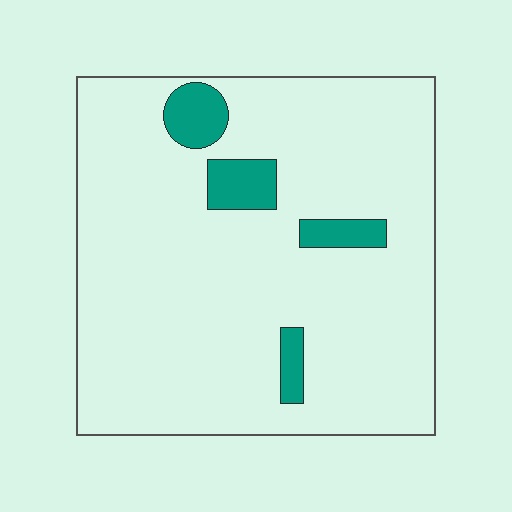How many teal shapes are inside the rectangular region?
4.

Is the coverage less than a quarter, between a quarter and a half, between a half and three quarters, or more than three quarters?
Less than a quarter.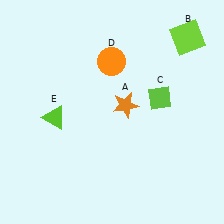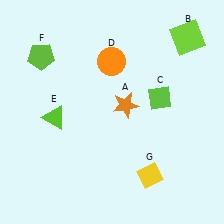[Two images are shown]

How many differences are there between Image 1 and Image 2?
There are 2 differences between the two images.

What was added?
A lime pentagon (F), a yellow diamond (G) were added in Image 2.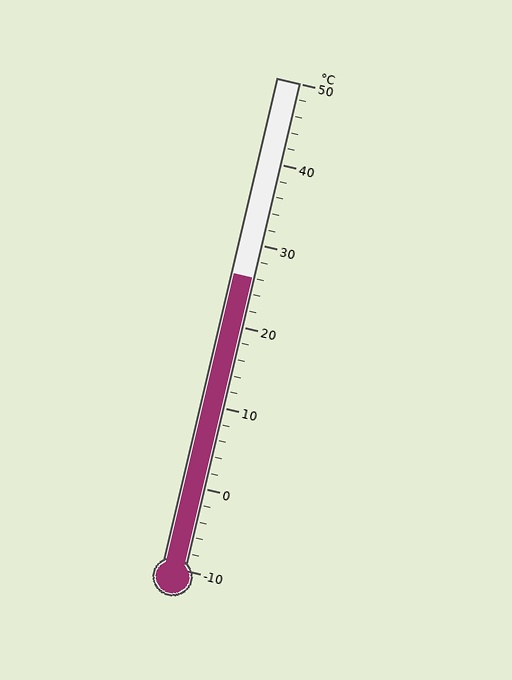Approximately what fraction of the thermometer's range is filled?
The thermometer is filled to approximately 60% of its range.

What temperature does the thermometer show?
The thermometer shows approximately 26°C.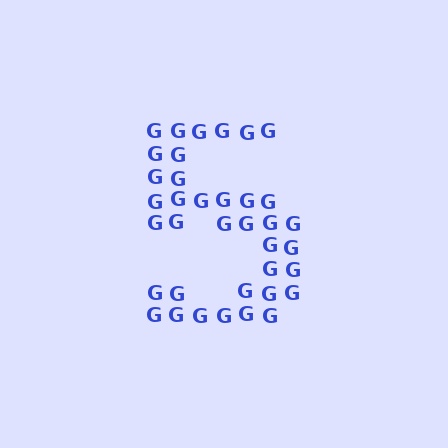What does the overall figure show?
The overall figure shows the digit 5.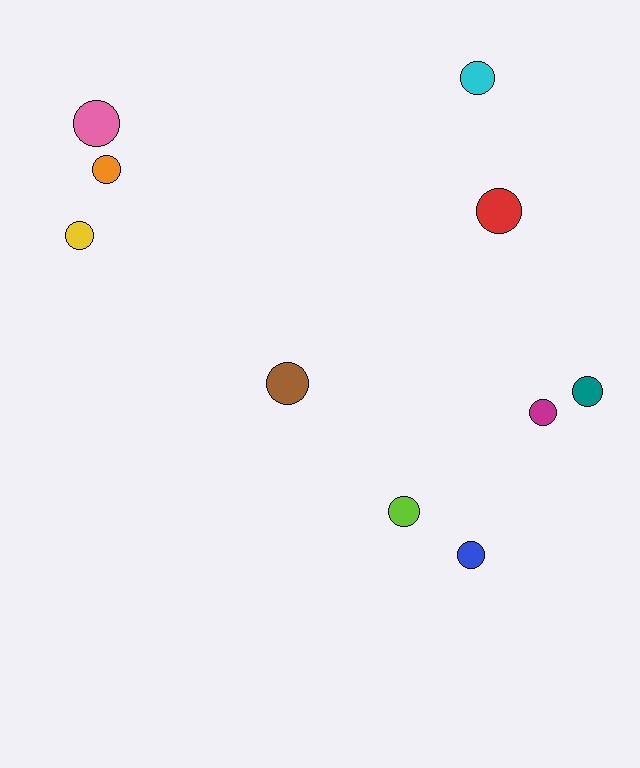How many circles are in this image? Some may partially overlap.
There are 10 circles.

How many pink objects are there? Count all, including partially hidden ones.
There is 1 pink object.